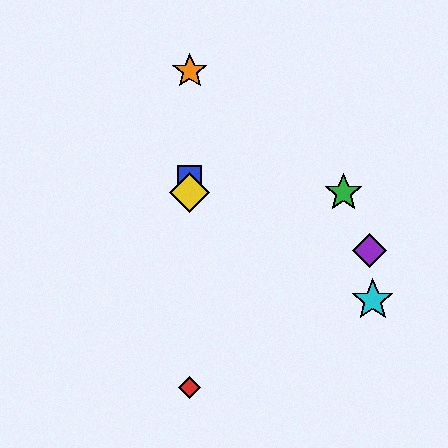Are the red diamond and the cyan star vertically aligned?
No, the red diamond is at x≈190 and the cyan star is at x≈373.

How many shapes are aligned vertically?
4 shapes (the red diamond, the blue square, the yellow diamond, the orange star) are aligned vertically.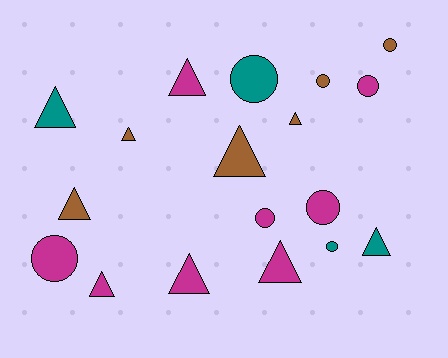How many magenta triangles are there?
There are 4 magenta triangles.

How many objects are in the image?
There are 18 objects.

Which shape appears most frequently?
Triangle, with 10 objects.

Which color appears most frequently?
Magenta, with 8 objects.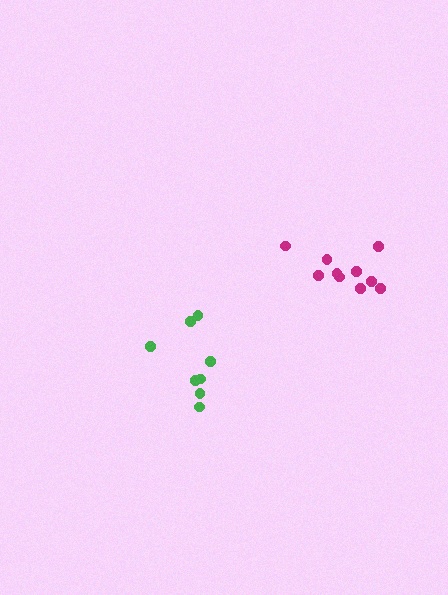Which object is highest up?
The magenta cluster is topmost.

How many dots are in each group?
Group 1: 10 dots, Group 2: 8 dots (18 total).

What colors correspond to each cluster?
The clusters are colored: magenta, green.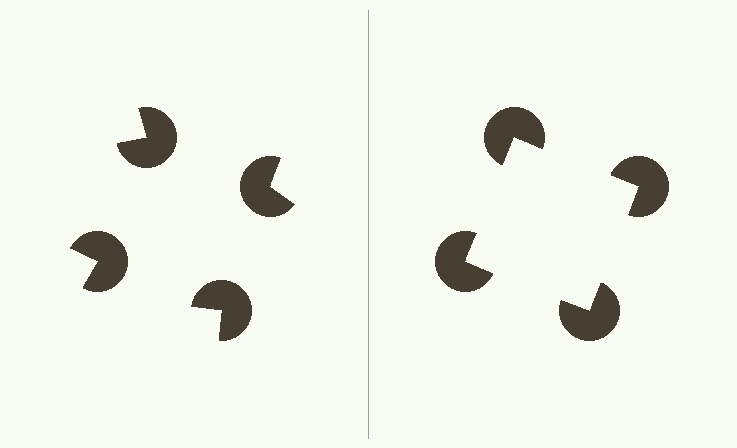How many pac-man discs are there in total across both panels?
8 — 4 on each side.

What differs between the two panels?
The pac-man discs are positioned identically on both sides; only the wedge orientations differ. On the right they align to a square; on the left they are misaligned.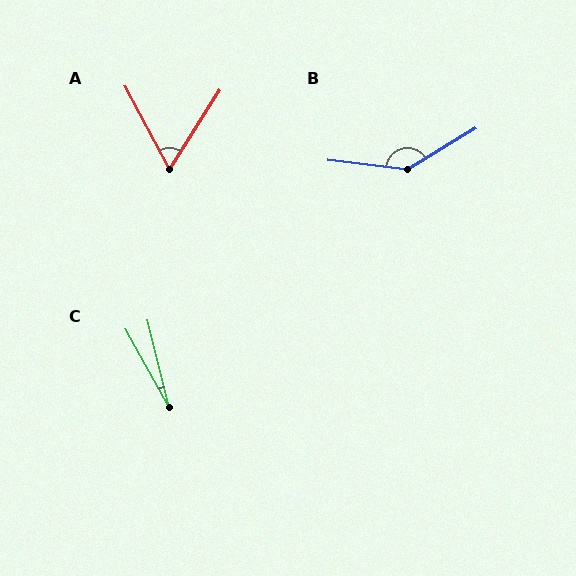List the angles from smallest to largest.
C (15°), A (60°), B (142°).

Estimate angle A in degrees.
Approximately 60 degrees.